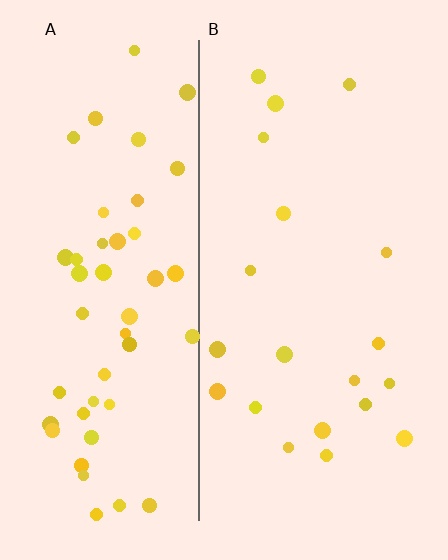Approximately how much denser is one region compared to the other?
Approximately 2.5× — region A over region B.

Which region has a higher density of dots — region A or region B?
A (the left).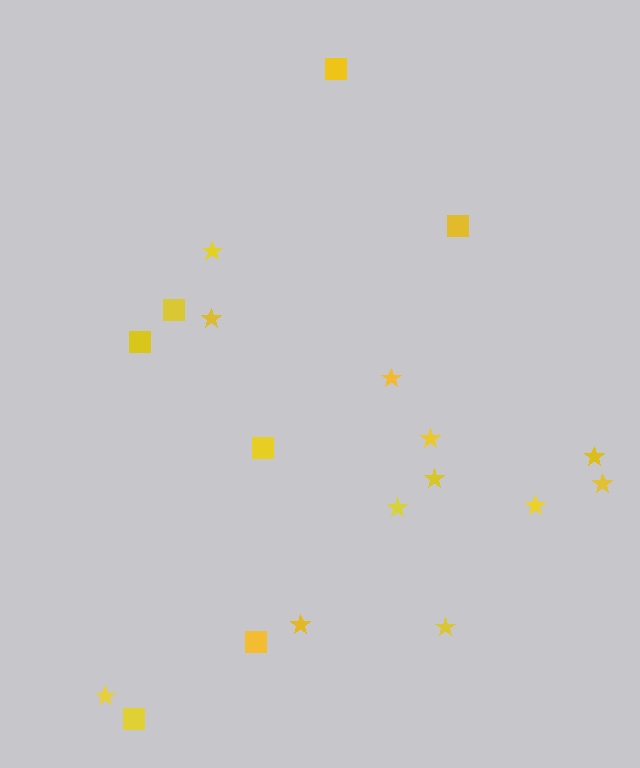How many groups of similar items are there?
There are 2 groups: one group of stars (12) and one group of squares (7).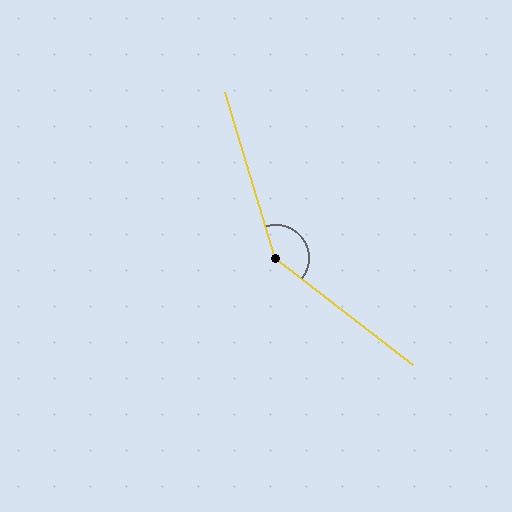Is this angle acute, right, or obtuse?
It is obtuse.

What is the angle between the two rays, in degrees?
Approximately 145 degrees.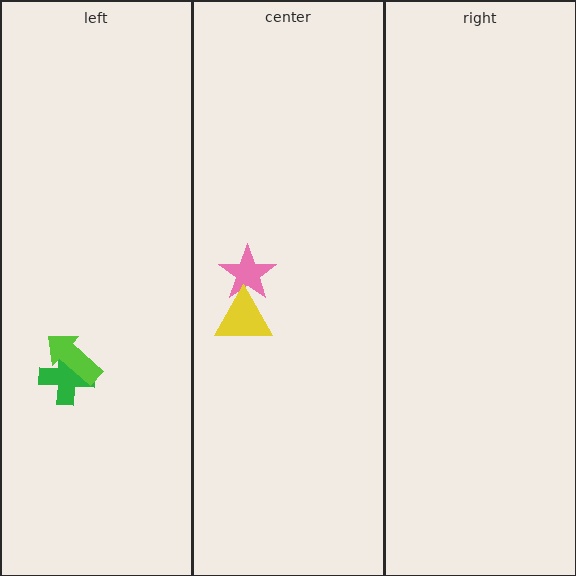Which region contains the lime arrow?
The left region.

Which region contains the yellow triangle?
The center region.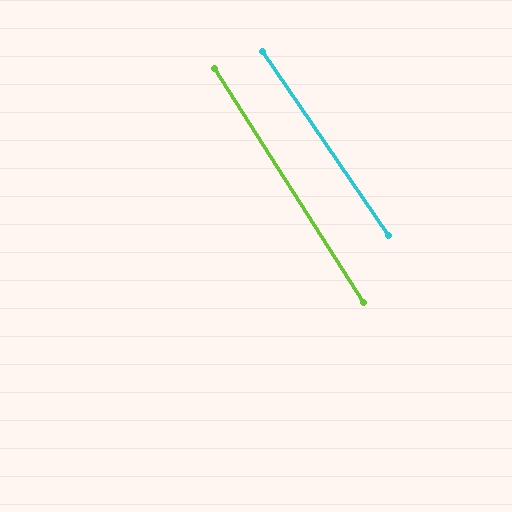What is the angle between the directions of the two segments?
Approximately 2 degrees.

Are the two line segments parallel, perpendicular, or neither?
Parallel — their directions differ by only 1.8°.